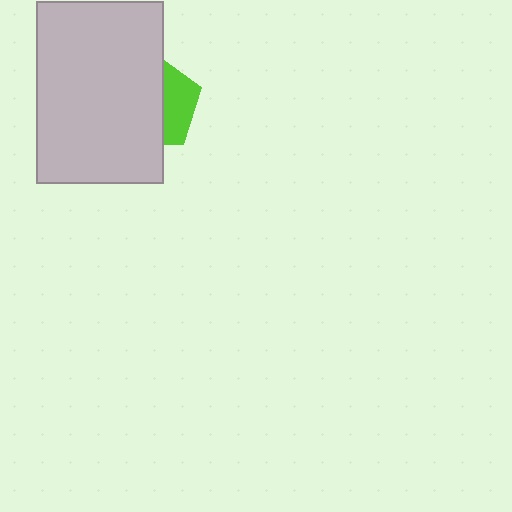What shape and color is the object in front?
The object in front is a light gray rectangle.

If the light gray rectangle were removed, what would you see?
You would see the complete lime pentagon.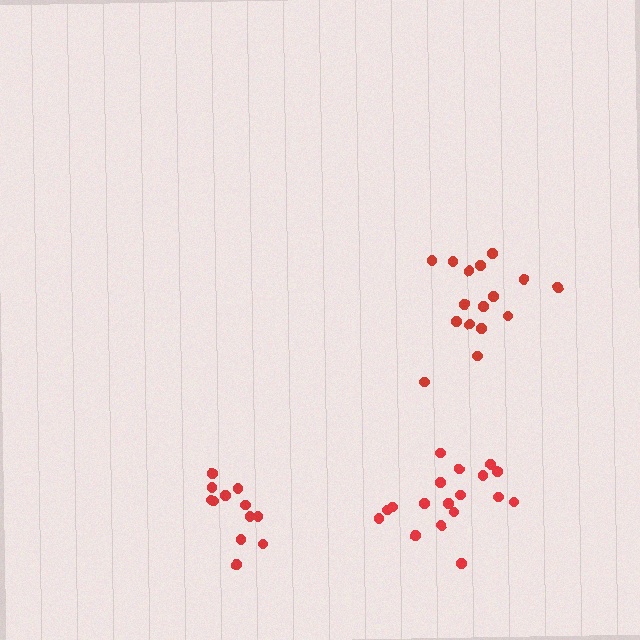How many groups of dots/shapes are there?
There are 3 groups.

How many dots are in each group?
Group 1: 12 dots, Group 2: 16 dots, Group 3: 18 dots (46 total).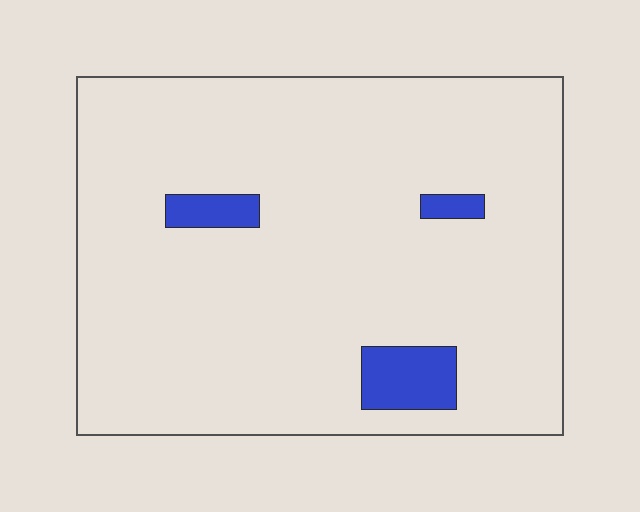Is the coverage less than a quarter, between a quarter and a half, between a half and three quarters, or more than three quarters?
Less than a quarter.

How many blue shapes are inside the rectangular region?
3.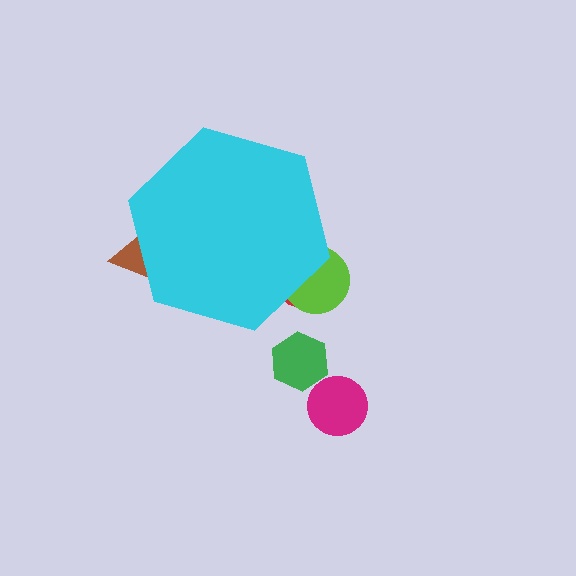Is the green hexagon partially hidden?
No, the green hexagon is fully visible.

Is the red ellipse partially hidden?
Yes, the red ellipse is partially hidden behind the cyan hexagon.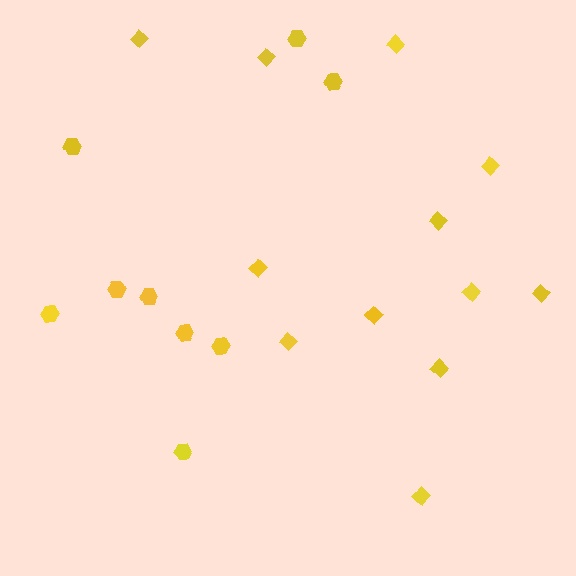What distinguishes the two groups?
There are 2 groups: one group of hexagons (9) and one group of diamonds (12).